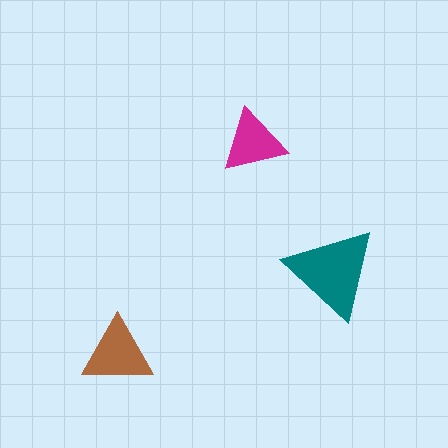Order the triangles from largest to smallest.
the teal one, the brown one, the magenta one.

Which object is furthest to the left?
The brown triangle is leftmost.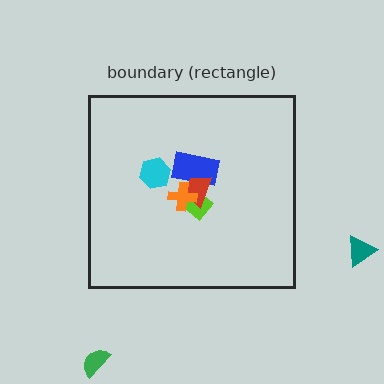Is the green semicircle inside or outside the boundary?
Outside.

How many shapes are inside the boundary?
5 inside, 2 outside.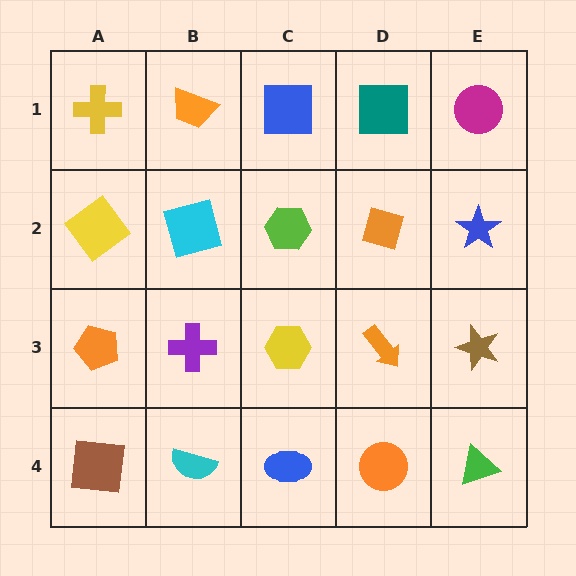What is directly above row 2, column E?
A magenta circle.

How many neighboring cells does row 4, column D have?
3.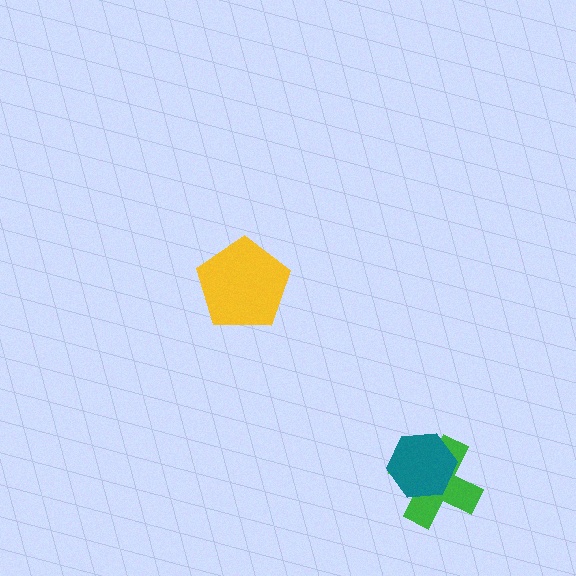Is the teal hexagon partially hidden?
No, no other shape covers it.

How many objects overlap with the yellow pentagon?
0 objects overlap with the yellow pentagon.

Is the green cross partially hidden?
Yes, it is partially covered by another shape.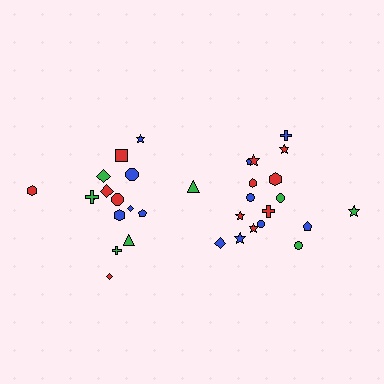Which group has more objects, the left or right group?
The right group.